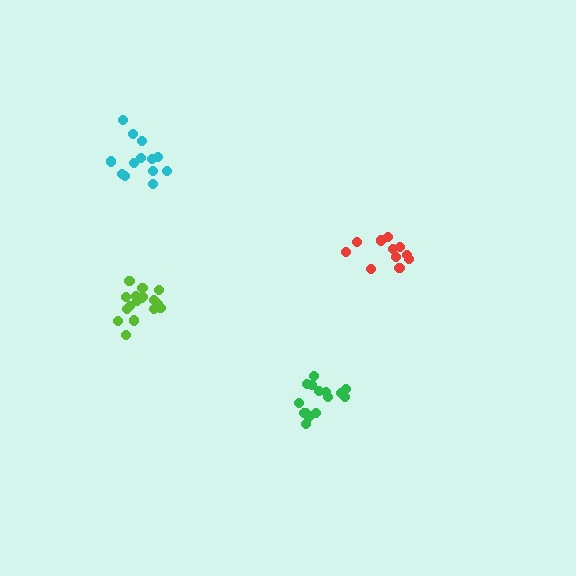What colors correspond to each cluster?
The clusters are colored: green, cyan, red, lime.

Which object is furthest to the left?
The cyan cluster is leftmost.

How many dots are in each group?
Group 1: 15 dots, Group 2: 13 dots, Group 3: 11 dots, Group 4: 17 dots (56 total).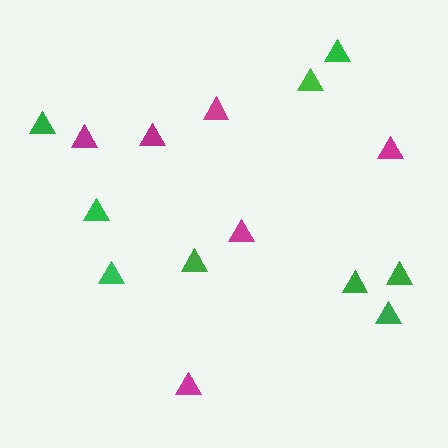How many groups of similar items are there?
There are 2 groups: one group of magenta triangles (6) and one group of green triangles (9).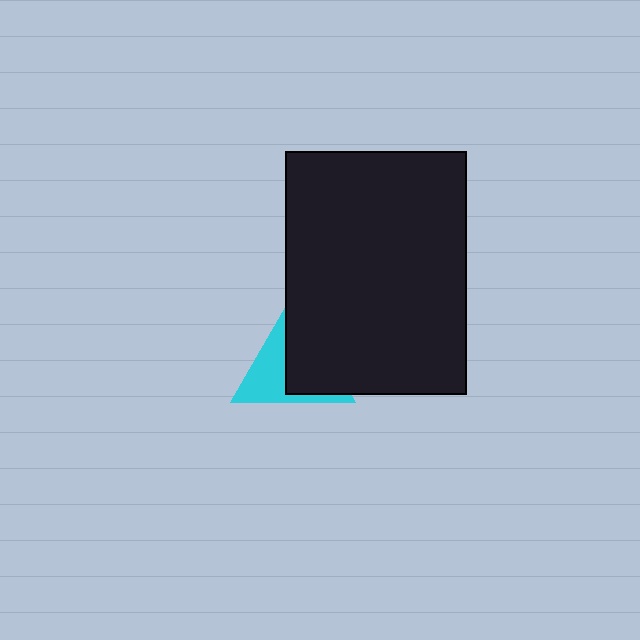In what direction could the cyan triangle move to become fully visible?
The cyan triangle could move left. That would shift it out from behind the black rectangle entirely.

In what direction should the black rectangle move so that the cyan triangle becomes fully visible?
The black rectangle should move right. That is the shortest direction to clear the overlap and leave the cyan triangle fully visible.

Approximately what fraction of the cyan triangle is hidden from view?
Roughly 54% of the cyan triangle is hidden behind the black rectangle.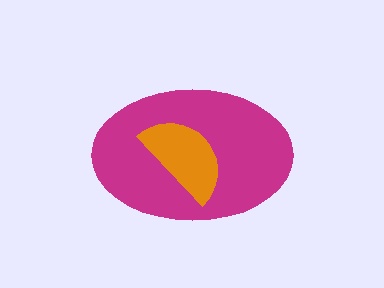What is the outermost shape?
The magenta ellipse.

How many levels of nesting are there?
2.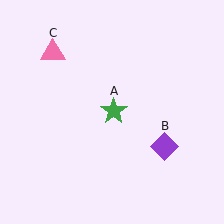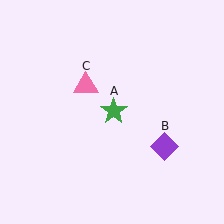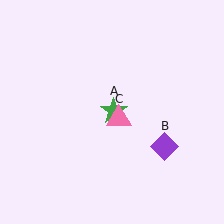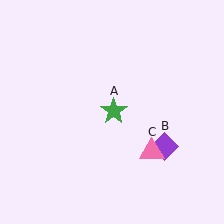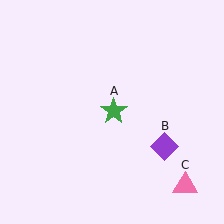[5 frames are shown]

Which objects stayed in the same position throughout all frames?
Green star (object A) and purple diamond (object B) remained stationary.